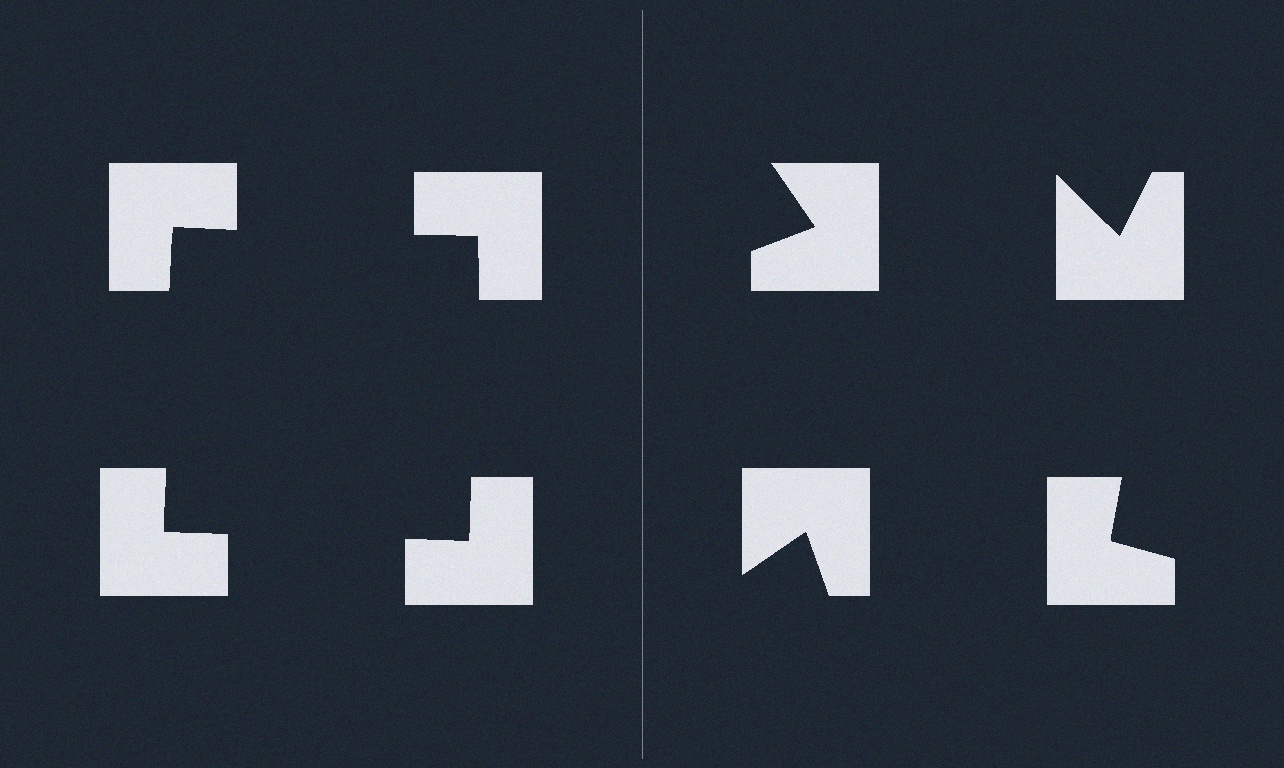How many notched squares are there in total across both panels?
8 — 4 on each side.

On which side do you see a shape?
An illusory square appears on the left side. On the right side the wedge cuts are rotated, so no coherent shape forms.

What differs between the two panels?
The notched squares are positioned identically on both sides; only the wedge orientations differ. On the left they align to a square; on the right they are misaligned.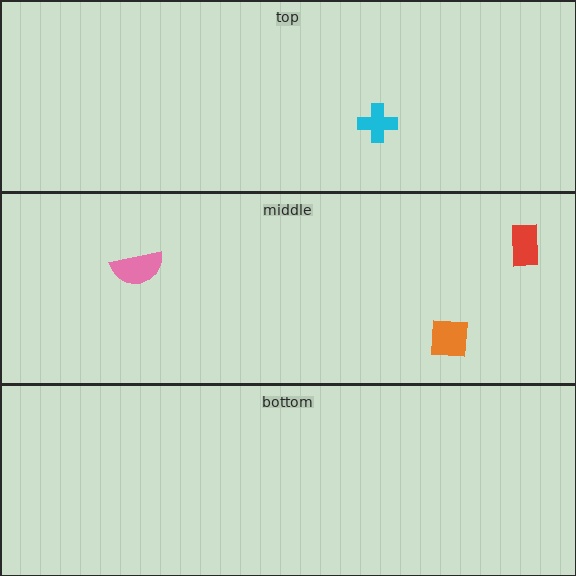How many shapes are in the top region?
1.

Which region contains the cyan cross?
The top region.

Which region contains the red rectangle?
The middle region.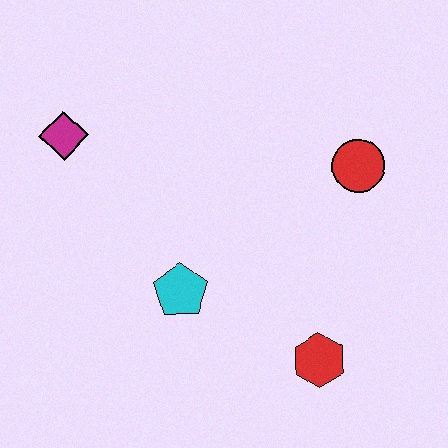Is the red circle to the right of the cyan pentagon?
Yes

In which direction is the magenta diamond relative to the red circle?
The magenta diamond is to the left of the red circle.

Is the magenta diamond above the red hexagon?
Yes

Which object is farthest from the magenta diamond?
The red hexagon is farthest from the magenta diamond.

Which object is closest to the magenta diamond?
The cyan pentagon is closest to the magenta diamond.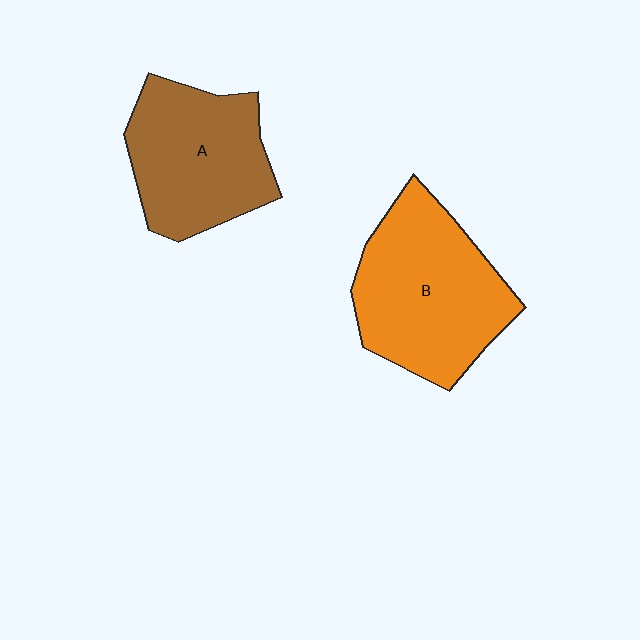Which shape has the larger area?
Shape B (orange).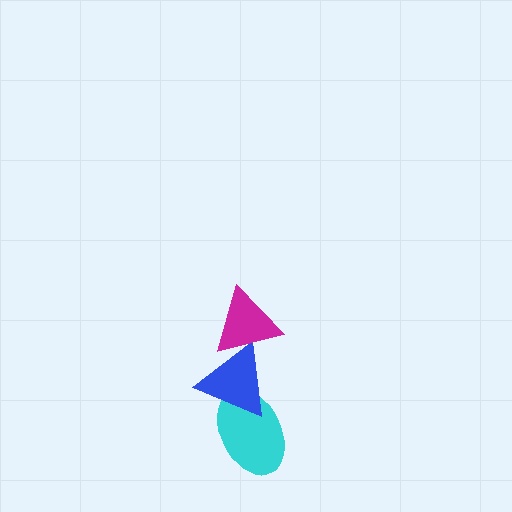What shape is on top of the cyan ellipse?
The blue triangle is on top of the cyan ellipse.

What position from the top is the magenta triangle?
The magenta triangle is 1st from the top.